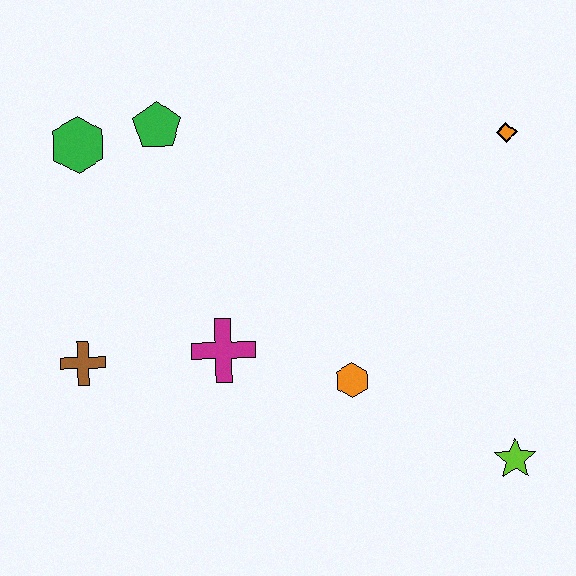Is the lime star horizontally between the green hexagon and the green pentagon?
No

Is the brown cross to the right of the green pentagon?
No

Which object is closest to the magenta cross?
The orange hexagon is closest to the magenta cross.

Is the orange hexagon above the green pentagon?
No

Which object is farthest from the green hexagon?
The lime star is farthest from the green hexagon.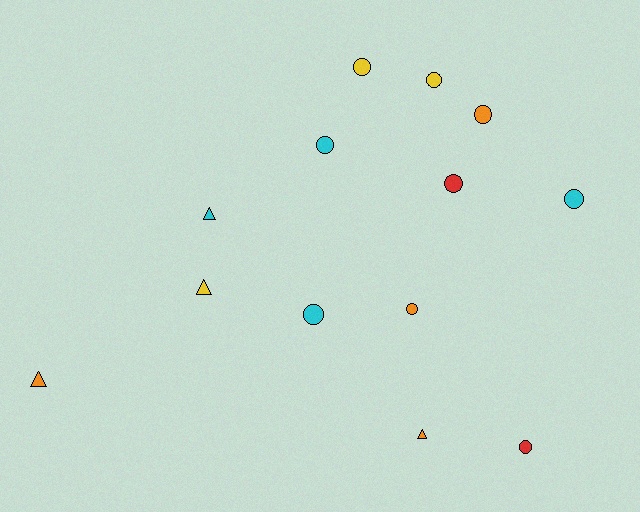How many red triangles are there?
There are no red triangles.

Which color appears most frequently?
Cyan, with 4 objects.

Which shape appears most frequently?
Circle, with 9 objects.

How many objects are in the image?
There are 13 objects.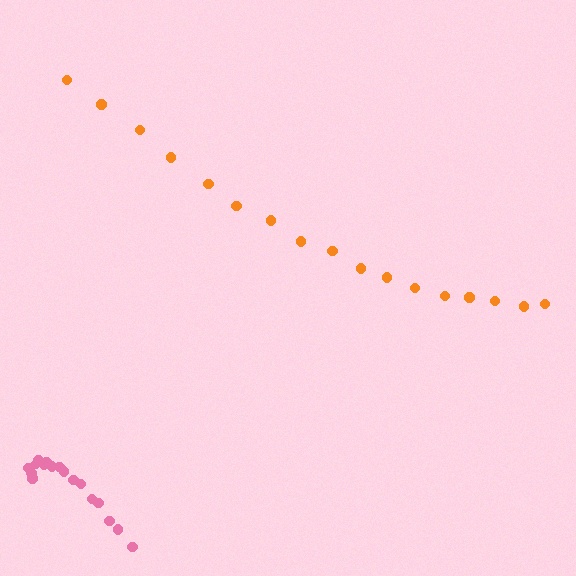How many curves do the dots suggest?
There are 2 distinct paths.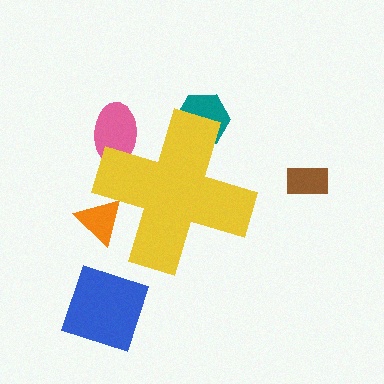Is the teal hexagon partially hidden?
Yes, the teal hexagon is partially hidden behind the yellow cross.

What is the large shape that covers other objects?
A yellow cross.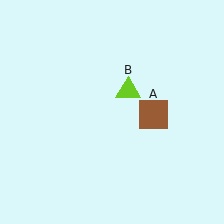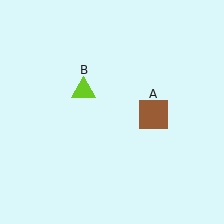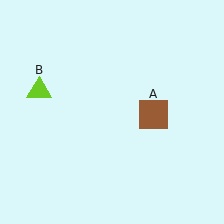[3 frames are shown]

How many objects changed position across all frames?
1 object changed position: lime triangle (object B).